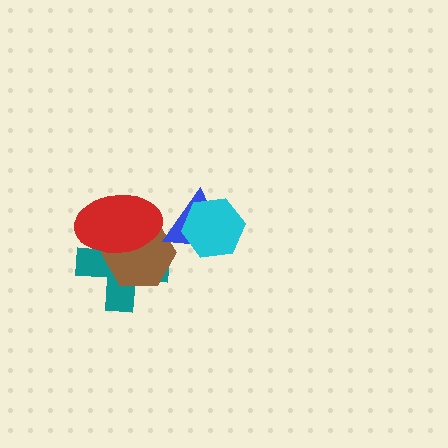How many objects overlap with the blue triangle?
2 objects overlap with the blue triangle.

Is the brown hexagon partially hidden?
Yes, it is partially covered by another shape.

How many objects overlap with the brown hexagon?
3 objects overlap with the brown hexagon.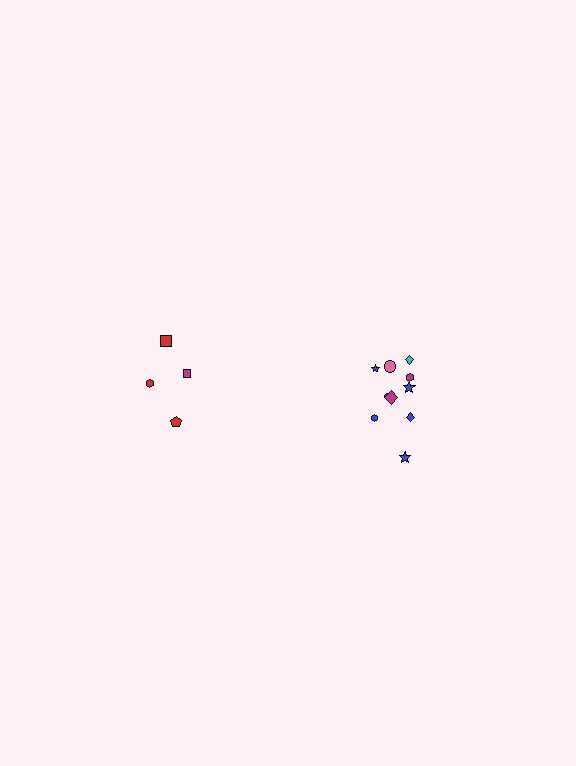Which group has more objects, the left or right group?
The right group.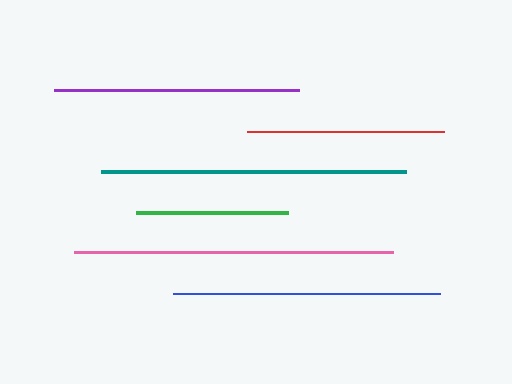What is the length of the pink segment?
The pink segment is approximately 319 pixels long.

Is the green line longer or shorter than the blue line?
The blue line is longer than the green line.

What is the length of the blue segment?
The blue segment is approximately 267 pixels long.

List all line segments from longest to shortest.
From longest to shortest: pink, teal, blue, purple, red, green.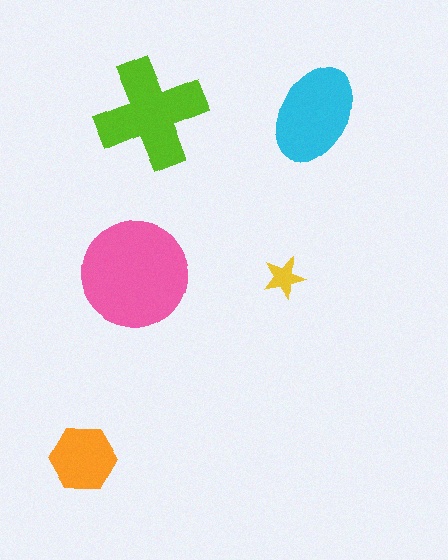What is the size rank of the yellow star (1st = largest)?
5th.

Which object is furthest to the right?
The cyan ellipse is rightmost.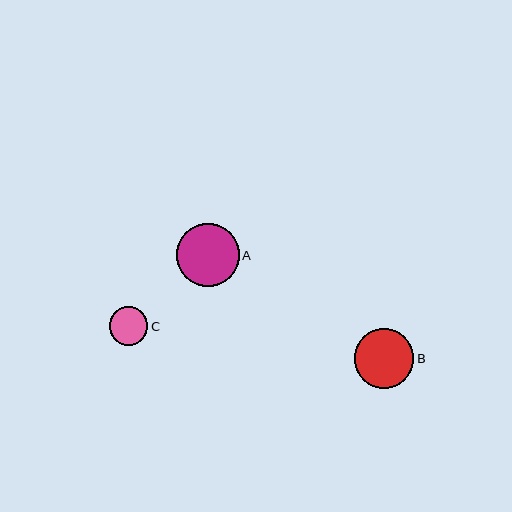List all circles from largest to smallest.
From largest to smallest: A, B, C.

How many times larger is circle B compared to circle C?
Circle B is approximately 1.5 times the size of circle C.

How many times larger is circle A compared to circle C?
Circle A is approximately 1.6 times the size of circle C.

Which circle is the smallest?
Circle C is the smallest with a size of approximately 39 pixels.